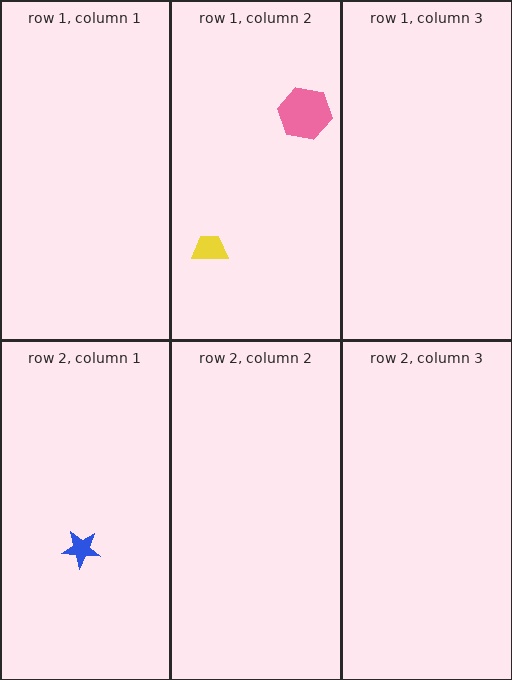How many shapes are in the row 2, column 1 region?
1.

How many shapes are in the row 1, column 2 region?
2.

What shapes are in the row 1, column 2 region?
The pink hexagon, the yellow trapezoid.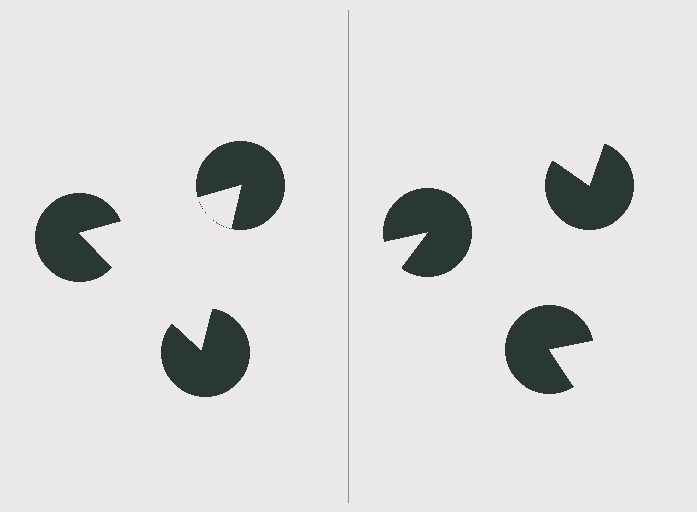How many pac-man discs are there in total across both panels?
6 — 3 on each side.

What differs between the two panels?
The pac-man discs are positioned identically on both sides; only the wedge orientations differ. On the left they align to a triangle; on the right they are misaligned.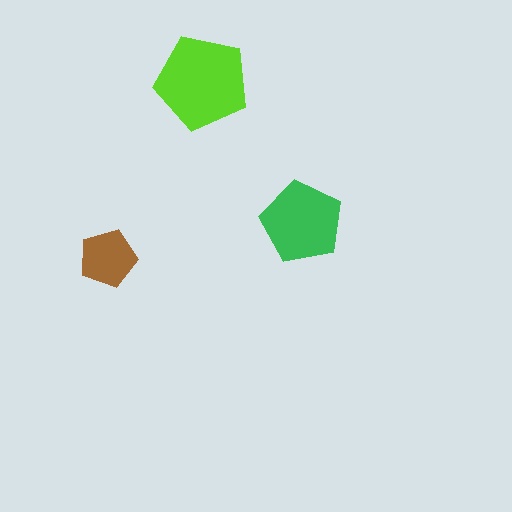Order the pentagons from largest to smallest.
the lime one, the green one, the brown one.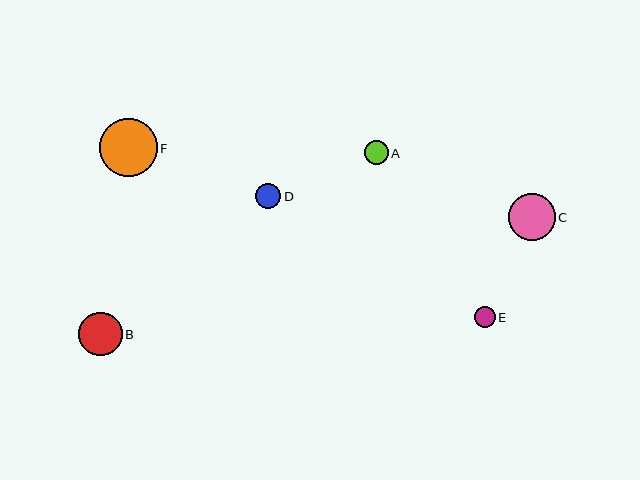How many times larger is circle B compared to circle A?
Circle B is approximately 1.8 times the size of circle A.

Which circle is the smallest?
Circle E is the smallest with a size of approximately 20 pixels.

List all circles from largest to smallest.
From largest to smallest: F, C, B, D, A, E.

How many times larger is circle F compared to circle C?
Circle F is approximately 1.2 times the size of circle C.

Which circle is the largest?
Circle F is the largest with a size of approximately 58 pixels.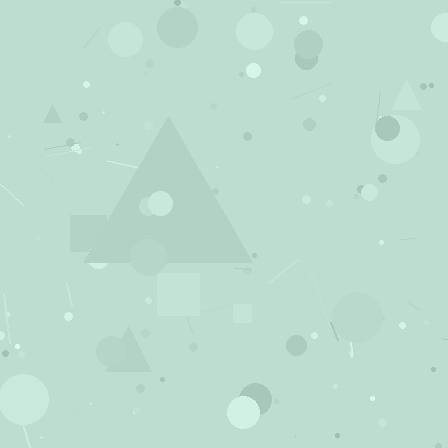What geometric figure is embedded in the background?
A triangle is embedded in the background.